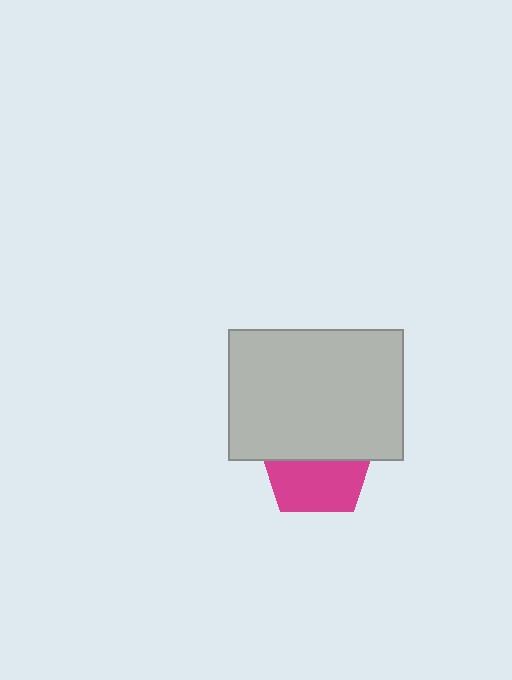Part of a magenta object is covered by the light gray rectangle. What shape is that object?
It is a pentagon.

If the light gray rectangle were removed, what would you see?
You would see the complete magenta pentagon.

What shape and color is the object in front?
The object in front is a light gray rectangle.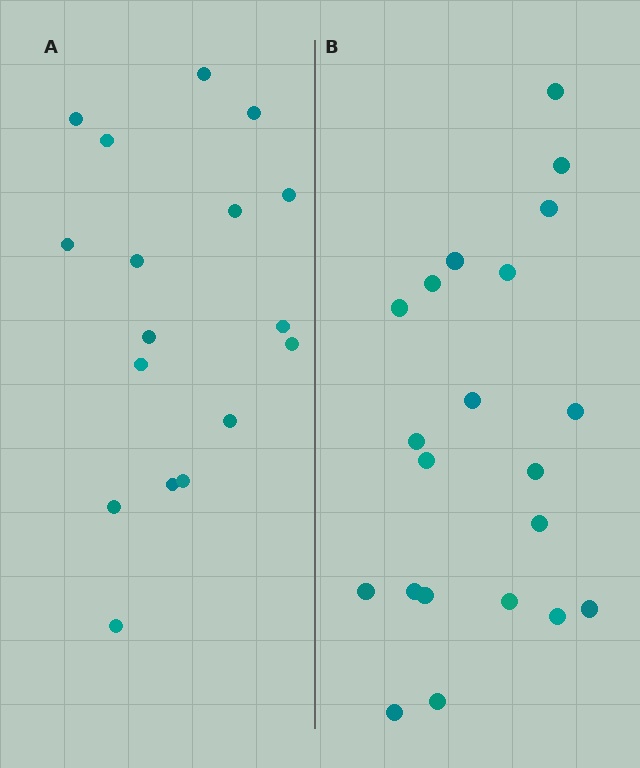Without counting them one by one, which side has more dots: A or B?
Region B (the right region) has more dots.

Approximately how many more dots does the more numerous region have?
Region B has about 4 more dots than region A.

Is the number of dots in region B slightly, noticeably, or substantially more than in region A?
Region B has only slightly more — the two regions are fairly close. The ratio is roughly 1.2 to 1.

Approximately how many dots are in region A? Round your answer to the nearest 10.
About 20 dots. (The exact count is 17, which rounds to 20.)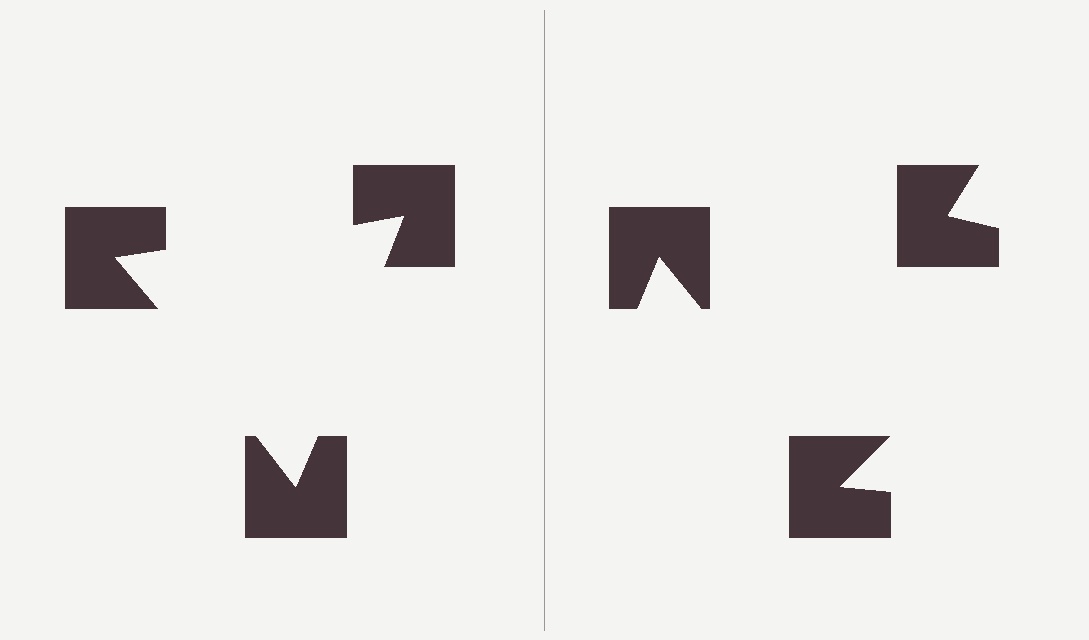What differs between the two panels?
The notched squares are positioned identically on both sides; only the wedge orientations differ. On the left they align to a triangle; on the right they are misaligned.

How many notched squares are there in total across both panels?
6 — 3 on each side.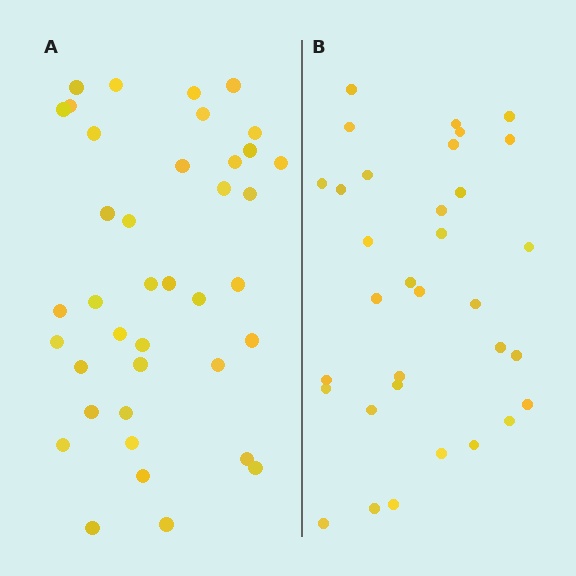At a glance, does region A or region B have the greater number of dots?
Region A (the left region) has more dots.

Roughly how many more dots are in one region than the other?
Region A has about 6 more dots than region B.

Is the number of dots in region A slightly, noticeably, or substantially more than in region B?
Region A has only slightly more — the two regions are fairly close. The ratio is roughly 1.2 to 1.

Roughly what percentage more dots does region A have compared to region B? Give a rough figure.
About 20% more.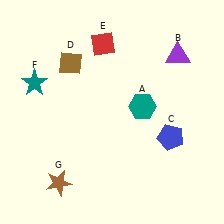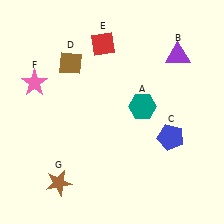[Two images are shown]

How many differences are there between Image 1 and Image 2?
There is 1 difference between the two images.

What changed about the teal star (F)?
In Image 1, F is teal. In Image 2, it changed to pink.